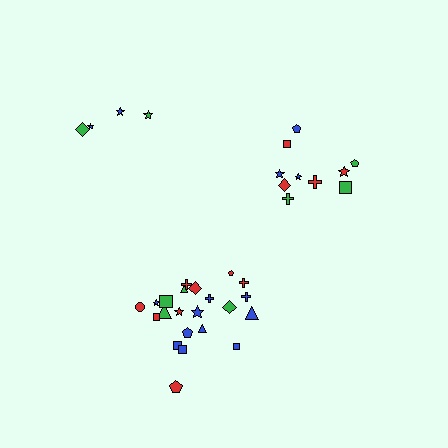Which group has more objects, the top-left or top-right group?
The top-right group.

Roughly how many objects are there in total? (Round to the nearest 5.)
Roughly 35 objects in total.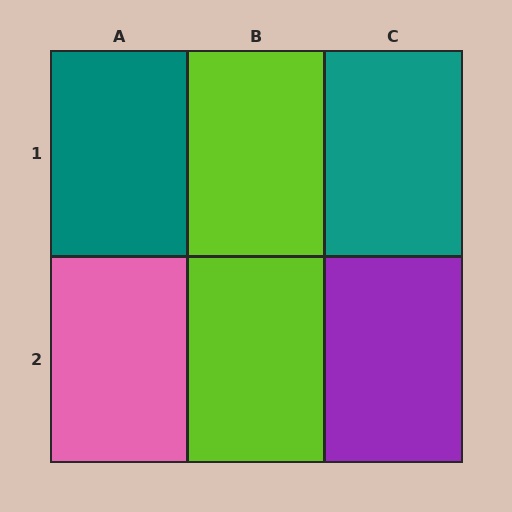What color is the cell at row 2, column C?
Purple.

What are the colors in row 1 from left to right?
Teal, lime, teal.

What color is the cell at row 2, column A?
Pink.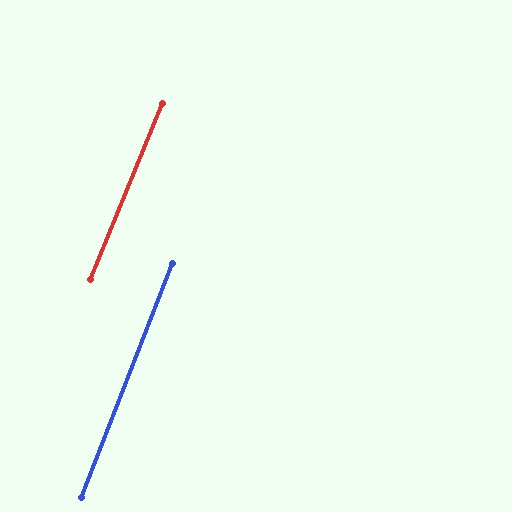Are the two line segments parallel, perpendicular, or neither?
Parallel — their directions differ by only 1.1°.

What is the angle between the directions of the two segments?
Approximately 1 degree.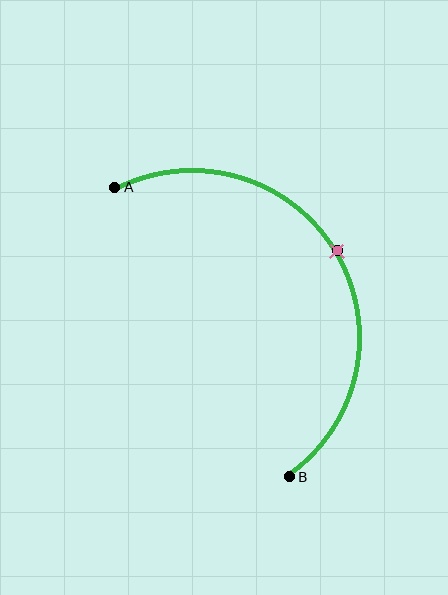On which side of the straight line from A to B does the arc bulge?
The arc bulges to the right of the straight line connecting A and B.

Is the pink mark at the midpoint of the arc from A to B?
Yes. The pink mark lies on the arc at equal arc-length from both A and B — it is the arc midpoint.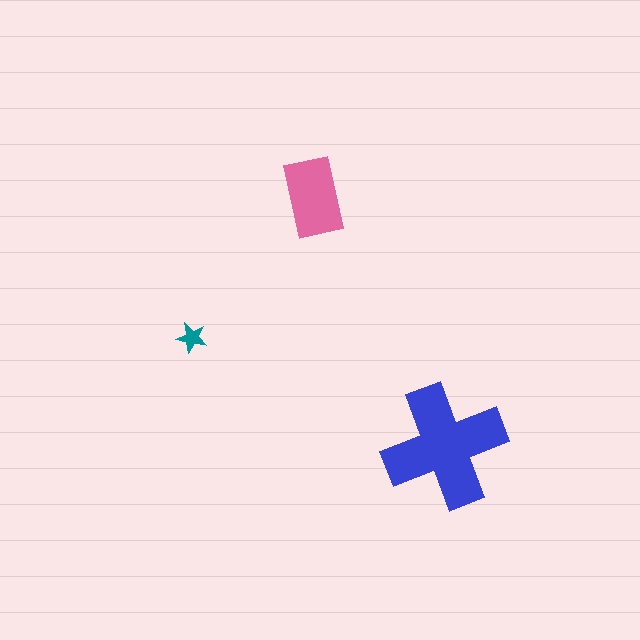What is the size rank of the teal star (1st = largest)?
3rd.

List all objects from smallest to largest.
The teal star, the pink rectangle, the blue cross.